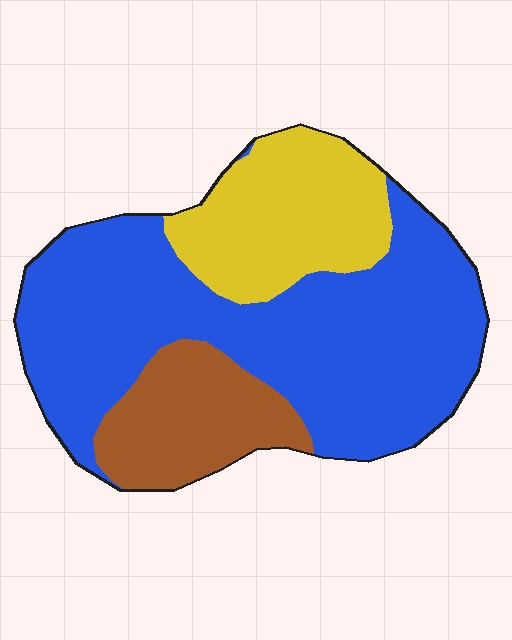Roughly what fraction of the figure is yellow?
Yellow takes up about one quarter (1/4) of the figure.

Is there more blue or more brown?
Blue.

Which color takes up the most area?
Blue, at roughly 60%.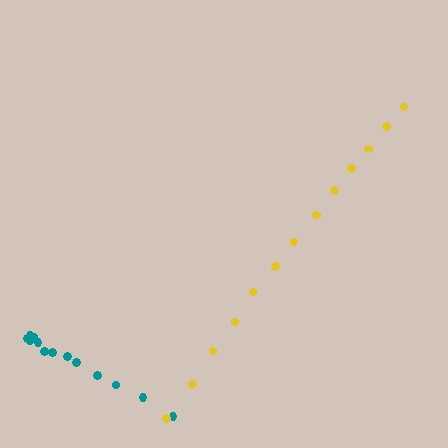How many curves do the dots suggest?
There are 2 distinct paths.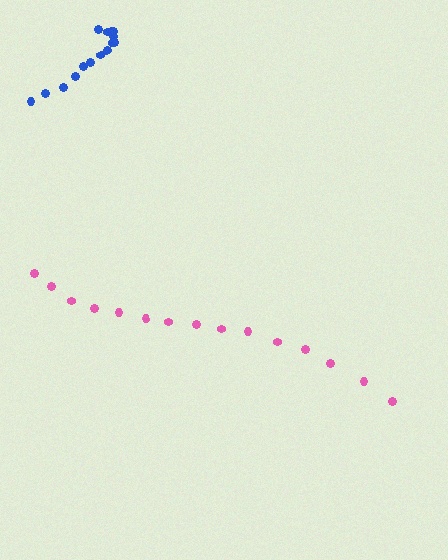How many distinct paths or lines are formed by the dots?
There are 2 distinct paths.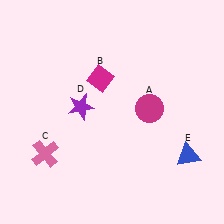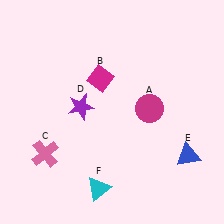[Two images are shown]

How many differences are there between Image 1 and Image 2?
There is 1 difference between the two images.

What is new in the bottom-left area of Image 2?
A cyan triangle (F) was added in the bottom-left area of Image 2.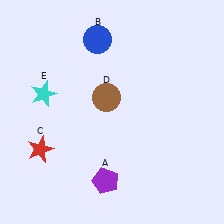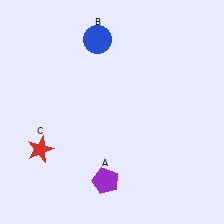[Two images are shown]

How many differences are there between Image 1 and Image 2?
There are 2 differences between the two images.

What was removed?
The cyan star (E), the brown circle (D) were removed in Image 2.